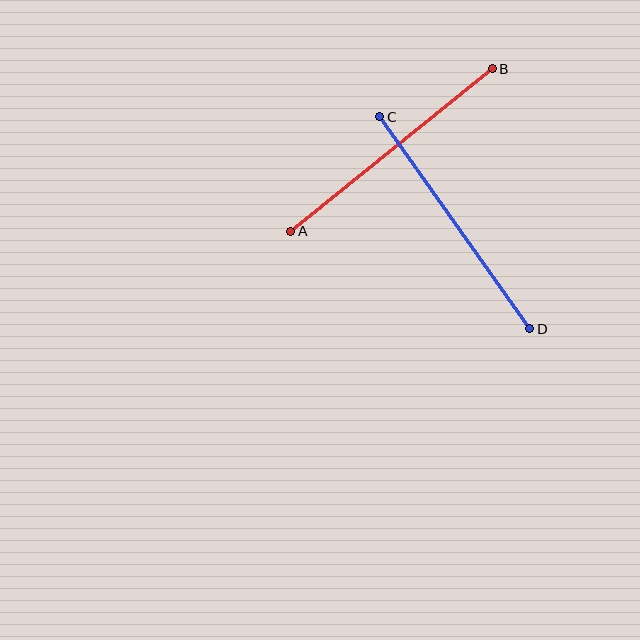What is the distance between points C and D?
The distance is approximately 260 pixels.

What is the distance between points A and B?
The distance is approximately 259 pixels.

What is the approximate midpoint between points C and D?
The midpoint is at approximately (455, 223) pixels.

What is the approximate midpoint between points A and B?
The midpoint is at approximately (391, 150) pixels.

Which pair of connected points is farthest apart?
Points C and D are farthest apart.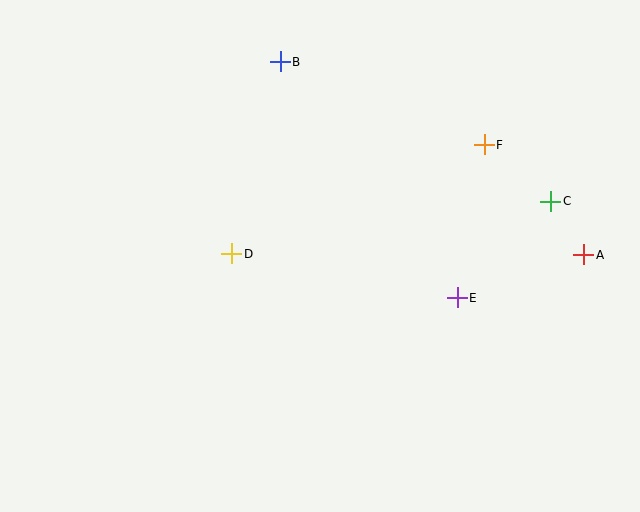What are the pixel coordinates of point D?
Point D is at (232, 254).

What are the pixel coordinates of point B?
Point B is at (280, 62).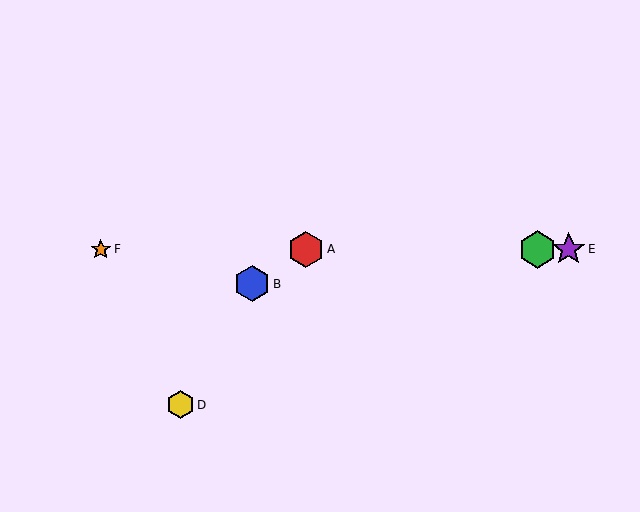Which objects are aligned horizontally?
Objects A, C, E, F are aligned horizontally.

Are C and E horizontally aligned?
Yes, both are at y≈249.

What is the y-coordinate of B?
Object B is at y≈284.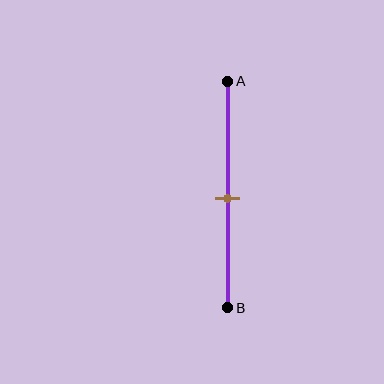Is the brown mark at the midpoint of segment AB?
Yes, the mark is approximately at the midpoint.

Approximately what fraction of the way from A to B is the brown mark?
The brown mark is approximately 50% of the way from A to B.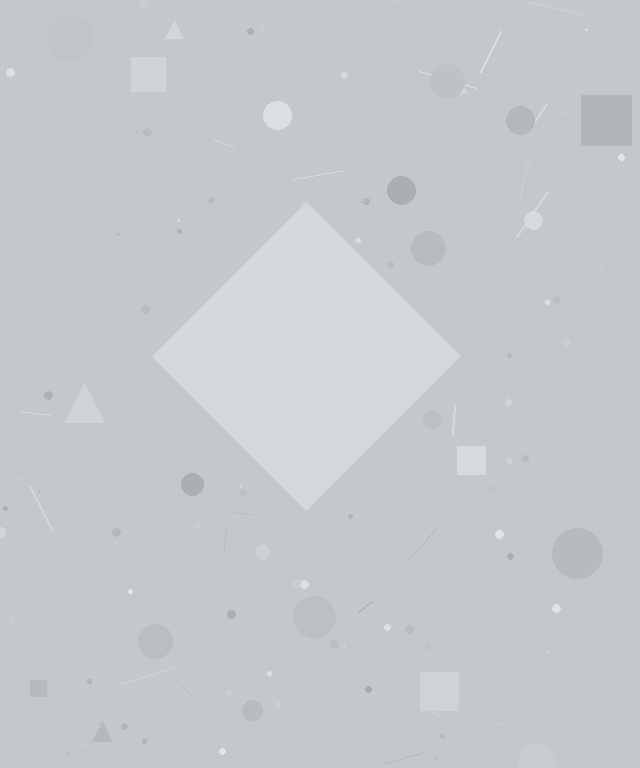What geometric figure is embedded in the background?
A diamond is embedded in the background.